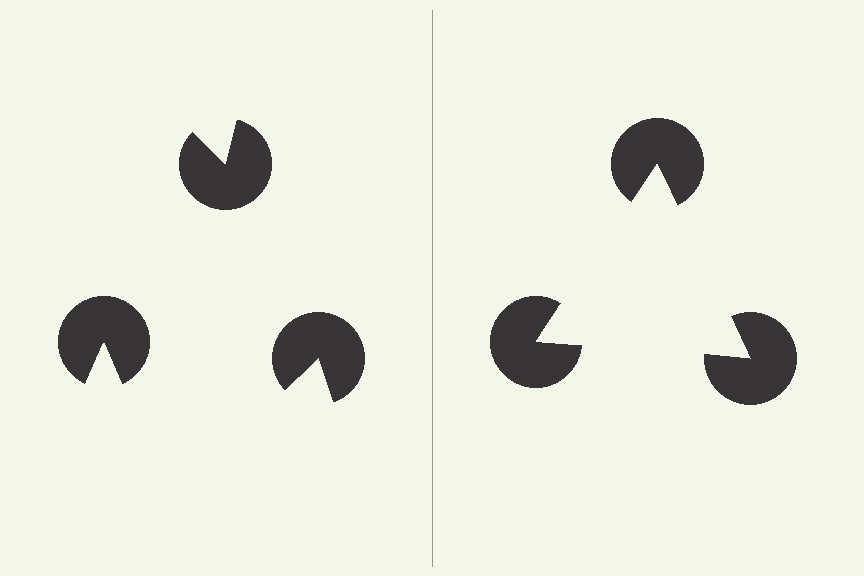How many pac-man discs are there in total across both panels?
6 — 3 on each side.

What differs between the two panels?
The pac-man discs are positioned identically on both sides; only the wedge orientations differ. On the right they align to a triangle; on the left they are misaligned.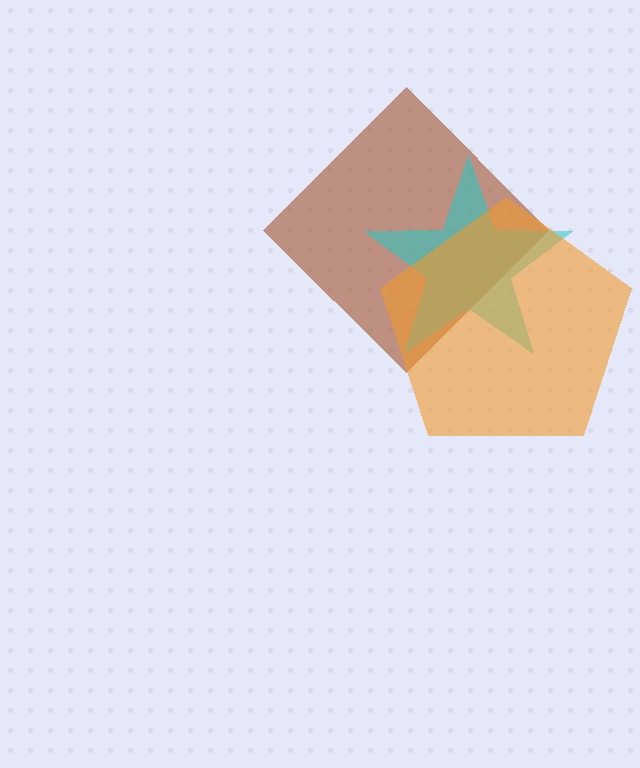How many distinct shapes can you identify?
There are 3 distinct shapes: a brown diamond, a cyan star, an orange pentagon.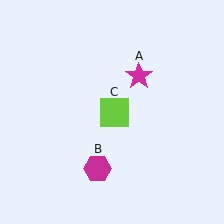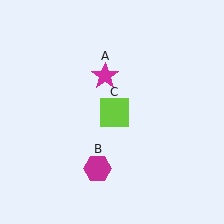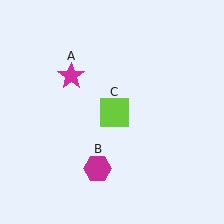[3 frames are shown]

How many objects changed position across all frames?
1 object changed position: magenta star (object A).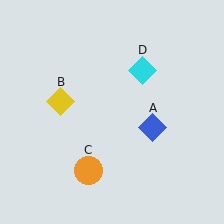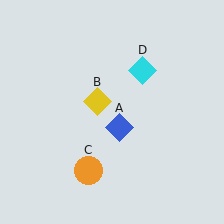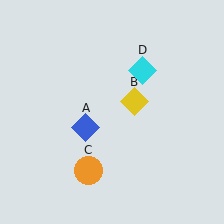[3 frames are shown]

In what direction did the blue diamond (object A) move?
The blue diamond (object A) moved left.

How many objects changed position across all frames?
2 objects changed position: blue diamond (object A), yellow diamond (object B).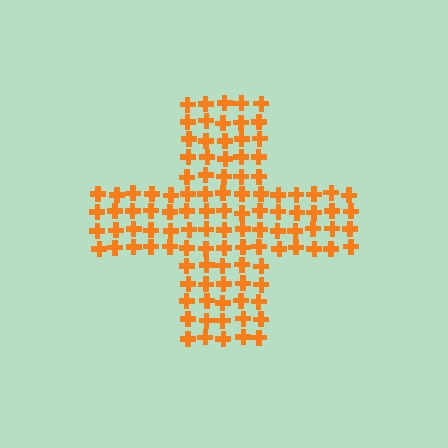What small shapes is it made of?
It is made of small crosses.